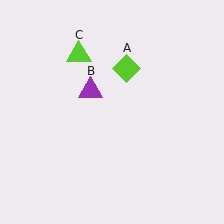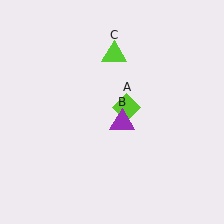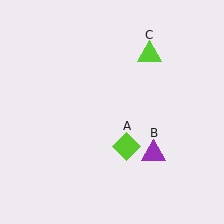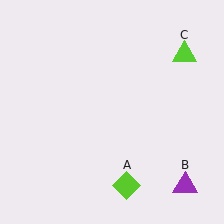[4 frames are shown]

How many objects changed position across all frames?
3 objects changed position: lime diamond (object A), purple triangle (object B), lime triangle (object C).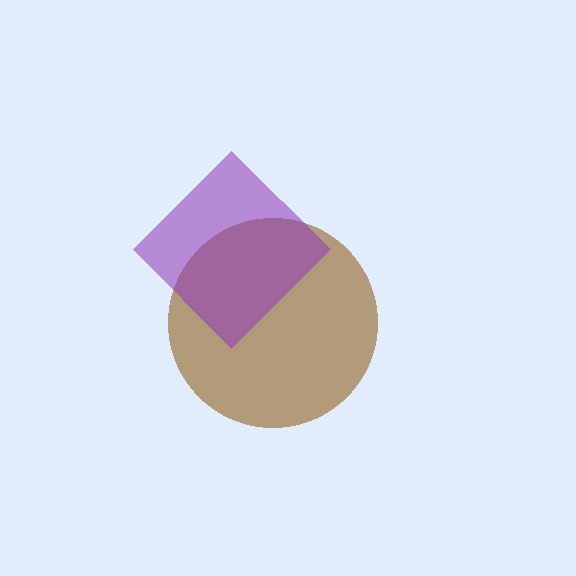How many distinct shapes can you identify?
There are 2 distinct shapes: a brown circle, a purple diamond.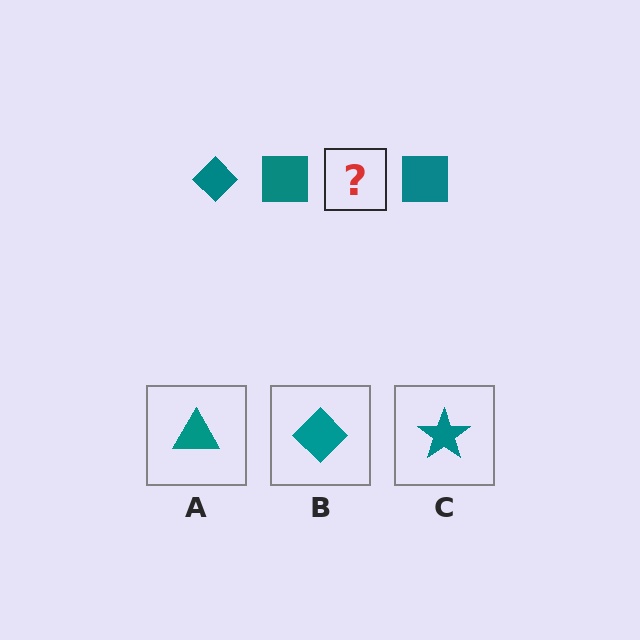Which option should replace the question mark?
Option B.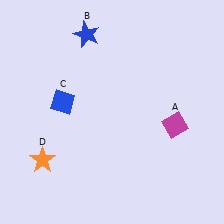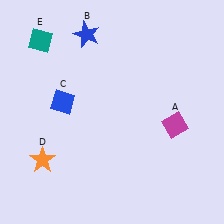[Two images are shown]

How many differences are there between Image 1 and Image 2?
There is 1 difference between the two images.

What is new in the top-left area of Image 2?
A teal diamond (E) was added in the top-left area of Image 2.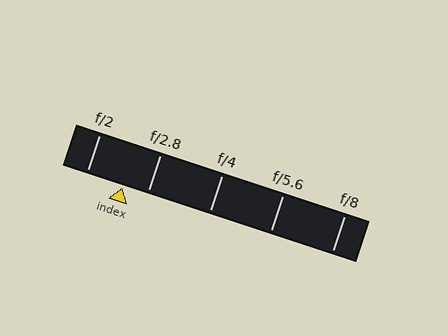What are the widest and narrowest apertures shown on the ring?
The widest aperture shown is f/2 and the narrowest is f/8.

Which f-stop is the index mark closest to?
The index mark is closest to f/2.8.